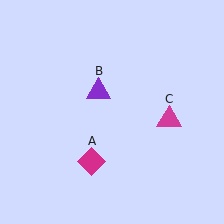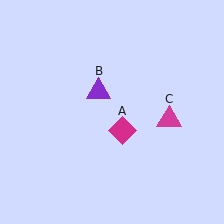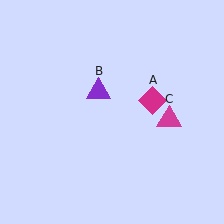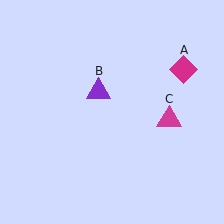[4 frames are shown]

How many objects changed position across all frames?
1 object changed position: magenta diamond (object A).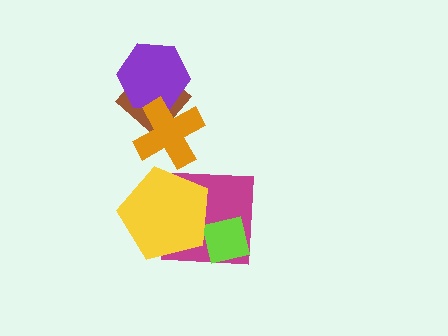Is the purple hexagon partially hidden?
Yes, it is partially covered by another shape.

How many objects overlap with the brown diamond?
2 objects overlap with the brown diamond.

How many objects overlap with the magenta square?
2 objects overlap with the magenta square.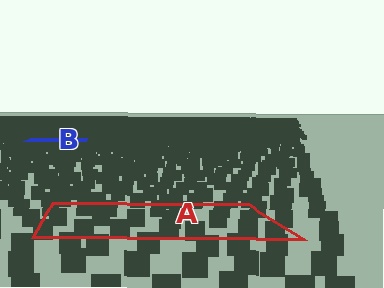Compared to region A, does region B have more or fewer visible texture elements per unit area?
Region B has more texture elements per unit area — they are packed more densely because it is farther away.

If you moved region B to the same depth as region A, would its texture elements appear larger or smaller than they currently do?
They would appear larger. At a closer depth, the same texture elements are projected at a bigger on-screen size.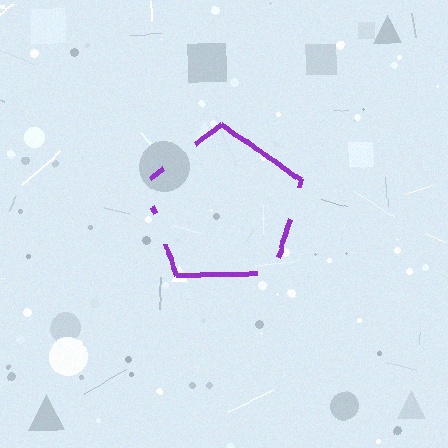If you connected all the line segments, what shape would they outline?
They would outline a pentagon.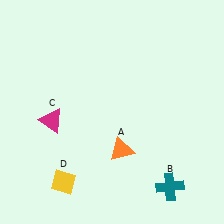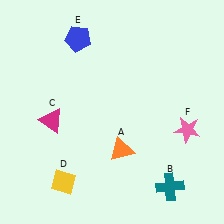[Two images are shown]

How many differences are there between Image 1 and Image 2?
There are 2 differences between the two images.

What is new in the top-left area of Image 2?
A blue pentagon (E) was added in the top-left area of Image 2.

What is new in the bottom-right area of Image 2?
A pink star (F) was added in the bottom-right area of Image 2.